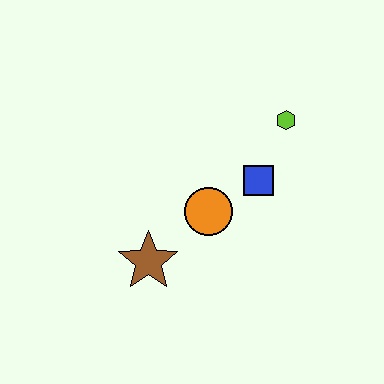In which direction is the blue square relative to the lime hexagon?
The blue square is below the lime hexagon.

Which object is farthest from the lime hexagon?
The brown star is farthest from the lime hexagon.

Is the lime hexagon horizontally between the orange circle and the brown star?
No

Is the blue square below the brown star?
No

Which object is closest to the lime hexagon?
The blue square is closest to the lime hexagon.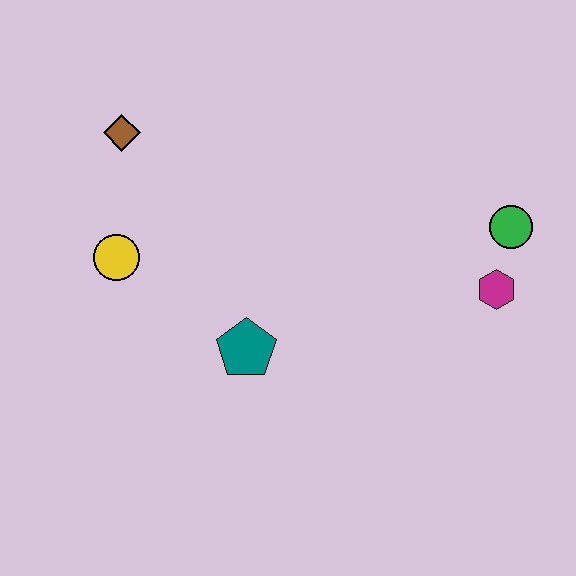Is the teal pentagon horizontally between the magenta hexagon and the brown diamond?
Yes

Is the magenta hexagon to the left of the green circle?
Yes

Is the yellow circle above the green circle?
No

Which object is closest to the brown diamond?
The yellow circle is closest to the brown diamond.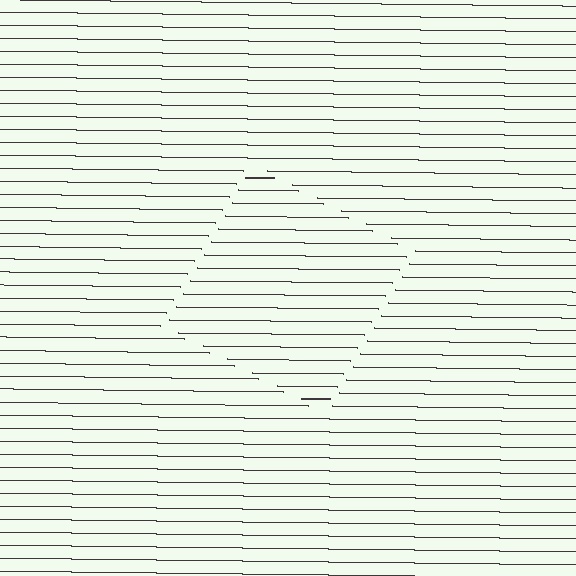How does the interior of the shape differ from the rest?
The interior of the shape contains the same grating, shifted by half a period — the contour is defined by the phase discontinuity where line-ends from the inner and outer gratings abut.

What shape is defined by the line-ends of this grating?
An illusory square. The interior of the shape contains the same grating, shifted by half a period — the contour is defined by the phase discontinuity where line-ends from the inner and outer gratings abut.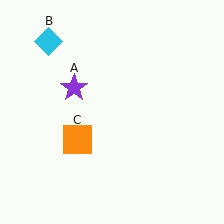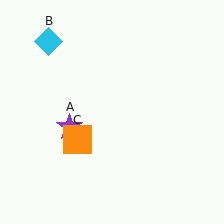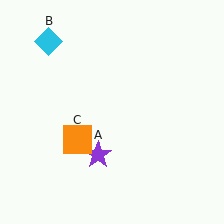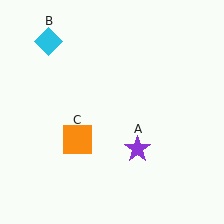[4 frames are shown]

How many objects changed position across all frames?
1 object changed position: purple star (object A).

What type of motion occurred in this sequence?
The purple star (object A) rotated counterclockwise around the center of the scene.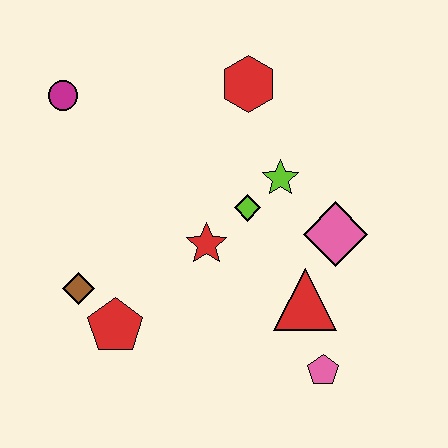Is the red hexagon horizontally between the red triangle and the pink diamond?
No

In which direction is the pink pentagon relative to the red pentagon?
The pink pentagon is to the right of the red pentagon.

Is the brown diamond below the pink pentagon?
No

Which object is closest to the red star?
The lime diamond is closest to the red star.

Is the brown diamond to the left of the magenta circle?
No